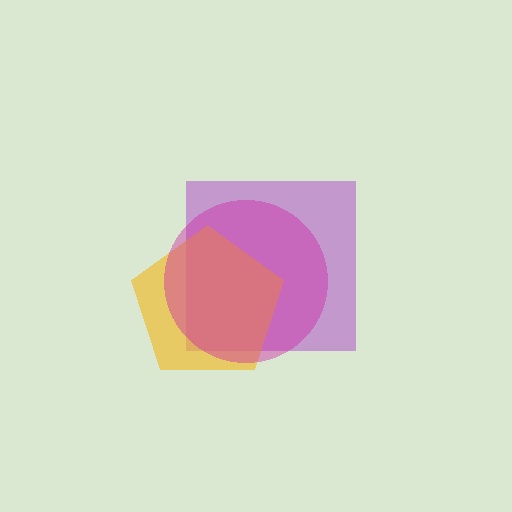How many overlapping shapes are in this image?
There are 3 overlapping shapes in the image.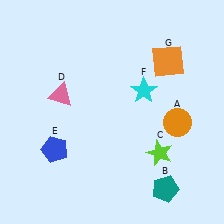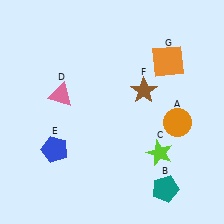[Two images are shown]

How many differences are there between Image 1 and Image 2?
There is 1 difference between the two images.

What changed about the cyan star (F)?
In Image 1, F is cyan. In Image 2, it changed to brown.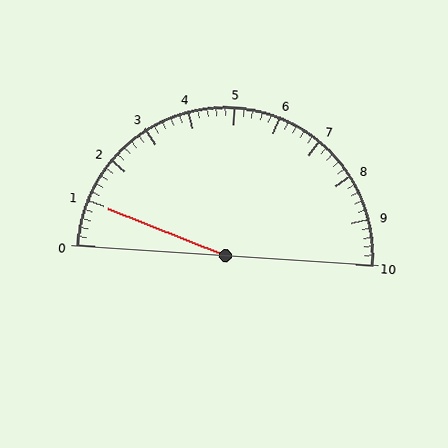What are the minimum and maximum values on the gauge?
The gauge ranges from 0 to 10.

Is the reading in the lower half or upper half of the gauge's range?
The reading is in the lower half of the range (0 to 10).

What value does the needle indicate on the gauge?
The needle indicates approximately 1.0.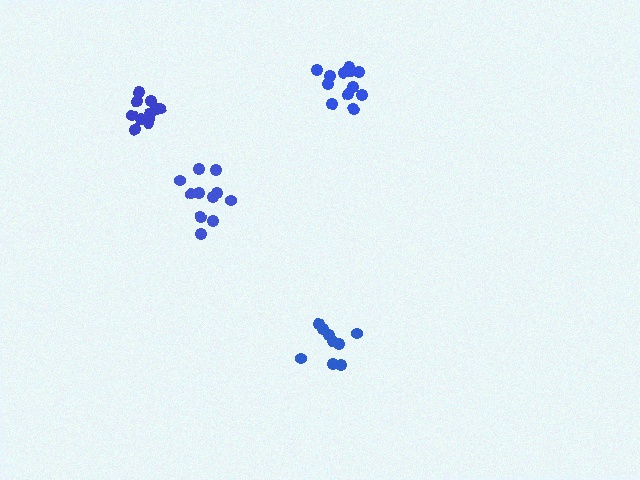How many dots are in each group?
Group 1: 11 dots, Group 2: 12 dots, Group 3: 9 dots, Group 4: 11 dots (43 total).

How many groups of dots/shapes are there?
There are 4 groups.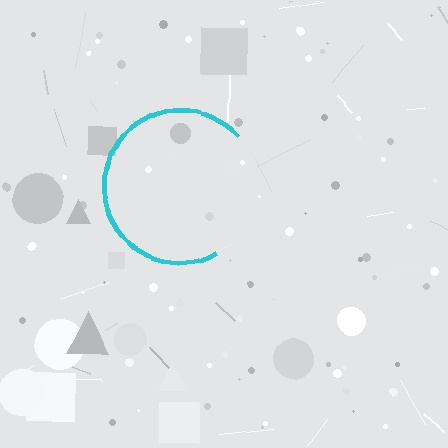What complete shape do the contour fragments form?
The contour fragments form a circle.